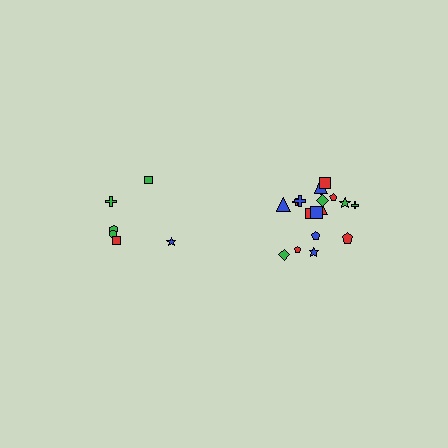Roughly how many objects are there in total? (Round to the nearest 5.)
Roughly 25 objects in total.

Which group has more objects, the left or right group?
The right group.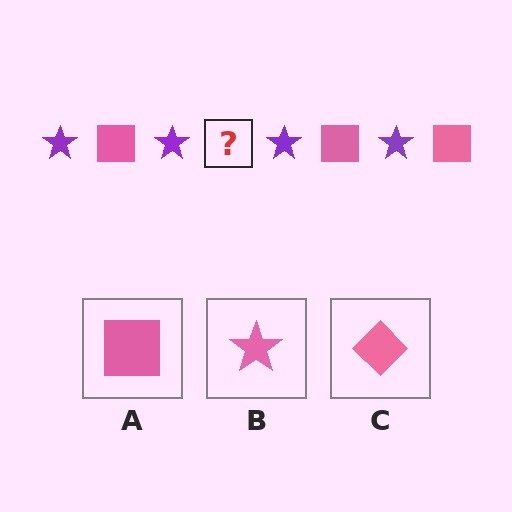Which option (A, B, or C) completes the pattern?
A.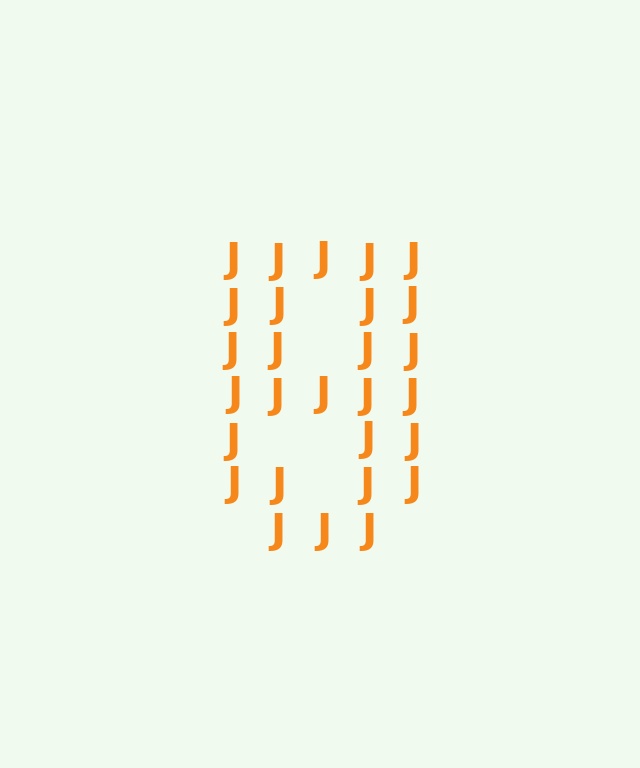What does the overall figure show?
The overall figure shows the digit 8.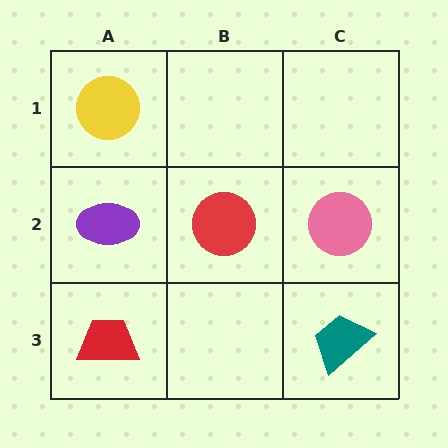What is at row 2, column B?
A red circle.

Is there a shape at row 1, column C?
No, that cell is empty.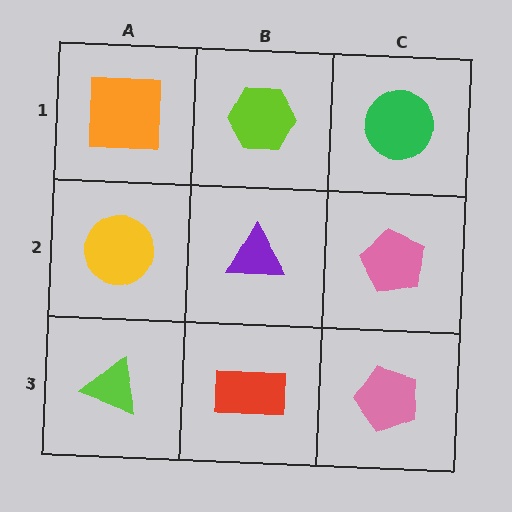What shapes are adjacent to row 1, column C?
A pink pentagon (row 2, column C), a lime hexagon (row 1, column B).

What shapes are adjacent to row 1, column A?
A yellow circle (row 2, column A), a lime hexagon (row 1, column B).